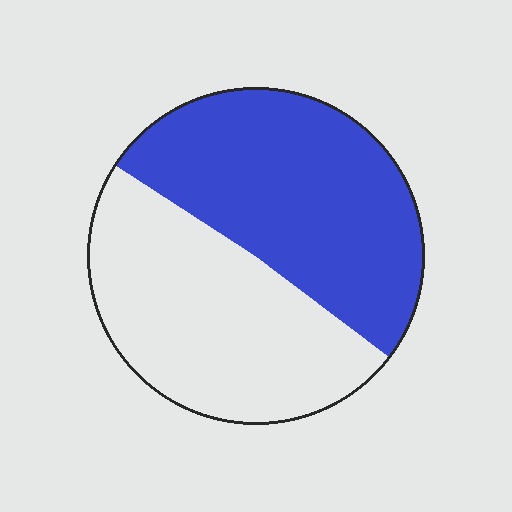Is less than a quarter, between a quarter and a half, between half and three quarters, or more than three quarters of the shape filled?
Between half and three quarters.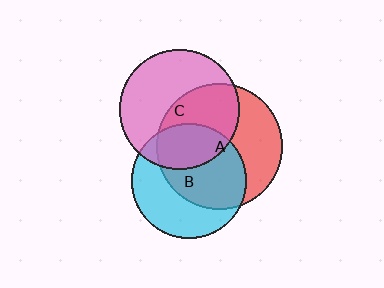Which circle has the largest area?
Circle A (red).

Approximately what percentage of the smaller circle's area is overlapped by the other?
Approximately 50%.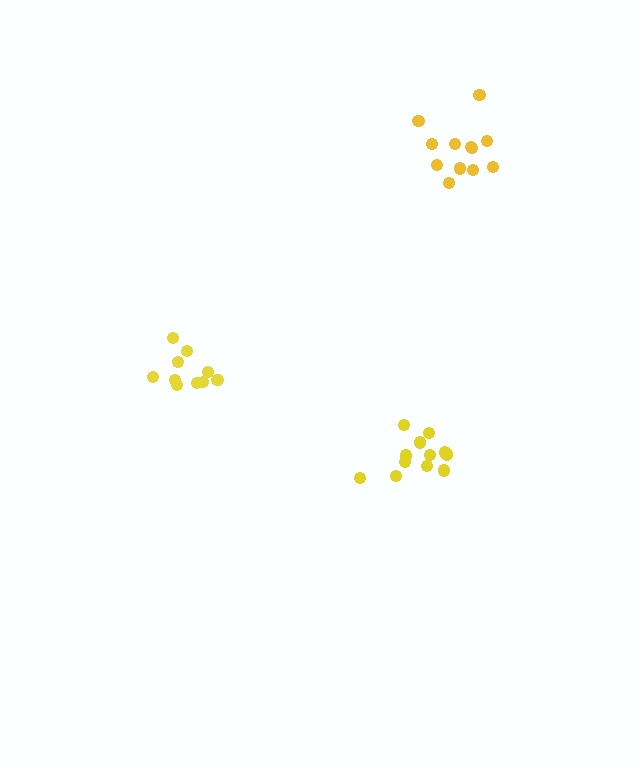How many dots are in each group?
Group 1: 10 dots, Group 2: 12 dots, Group 3: 12 dots (34 total).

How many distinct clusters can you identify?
There are 3 distinct clusters.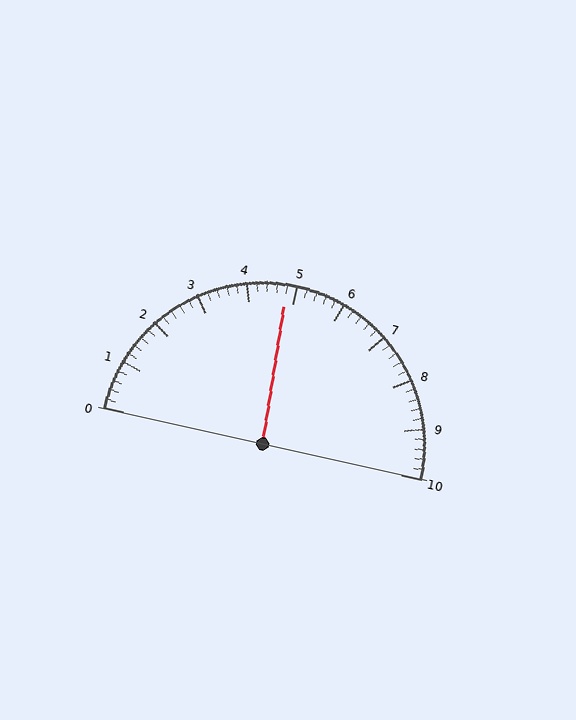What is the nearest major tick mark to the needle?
The nearest major tick mark is 5.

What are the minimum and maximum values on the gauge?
The gauge ranges from 0 to 10.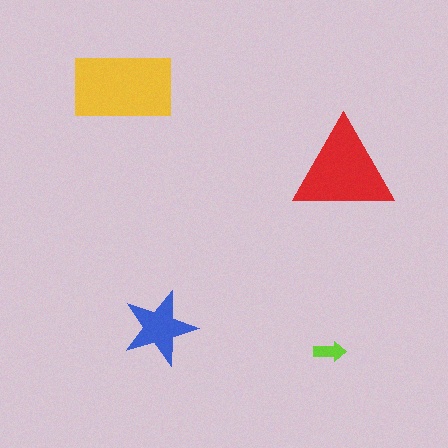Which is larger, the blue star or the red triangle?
The red triangle.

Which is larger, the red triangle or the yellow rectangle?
The yellow rectangle.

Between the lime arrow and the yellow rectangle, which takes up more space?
The yellow rectangle.